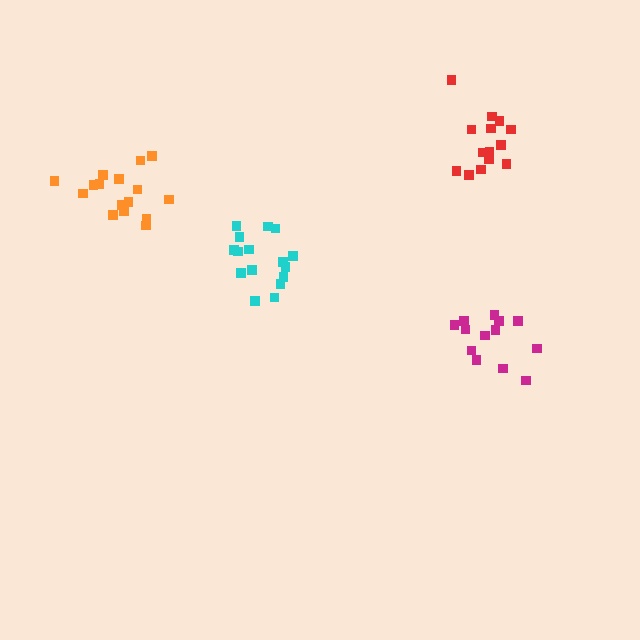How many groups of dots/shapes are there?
There are 4 groups.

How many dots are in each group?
Group 1: 16 dots, Group 2: 14 dots, Group 3: 16 dots, Group 4: 14 dots (60 total).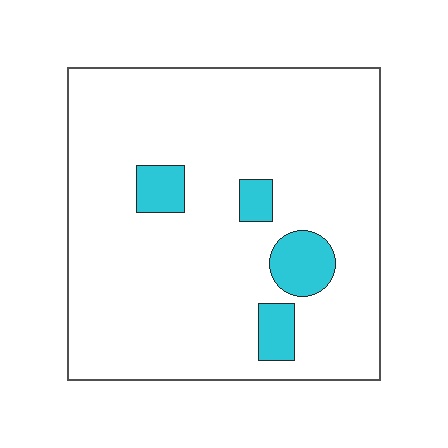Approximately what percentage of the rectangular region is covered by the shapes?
Approximately 10%.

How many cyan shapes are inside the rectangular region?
4.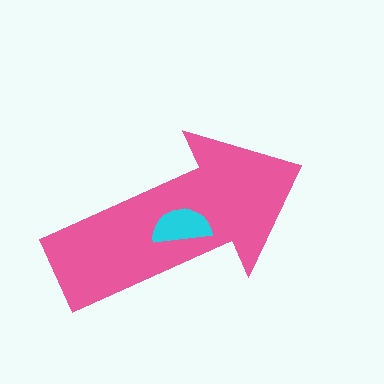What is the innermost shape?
The cyan semicircle.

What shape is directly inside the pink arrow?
The cyan semicircle.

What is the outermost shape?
The pink arrow.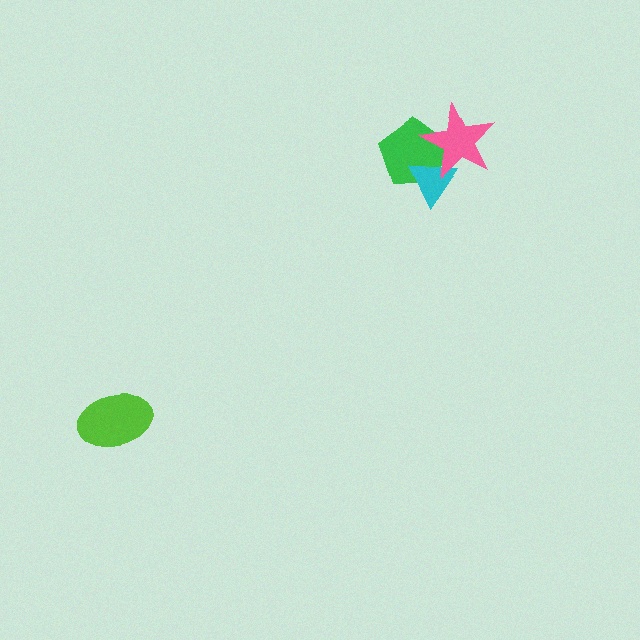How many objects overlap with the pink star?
2 objects overlap with the pink star.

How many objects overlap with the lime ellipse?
0 objects overlap with the lime ellipse.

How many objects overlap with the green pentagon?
2 objects overlap with the green pentagon.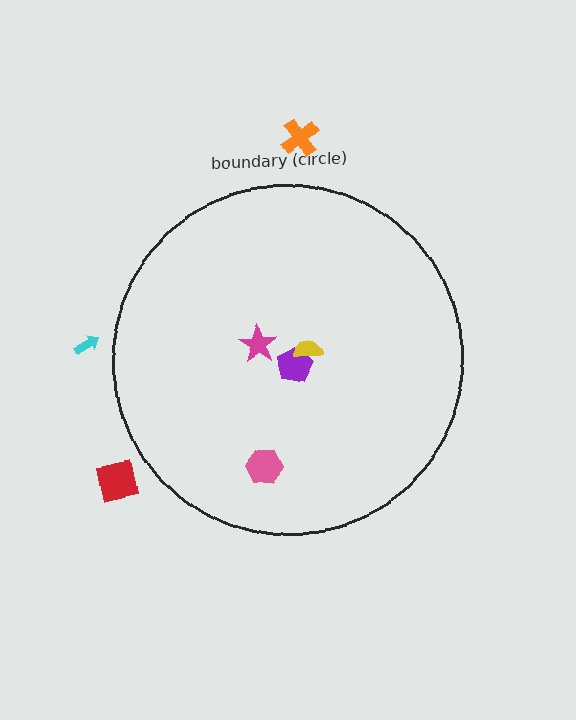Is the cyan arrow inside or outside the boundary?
Outside.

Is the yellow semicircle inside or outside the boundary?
Inside.